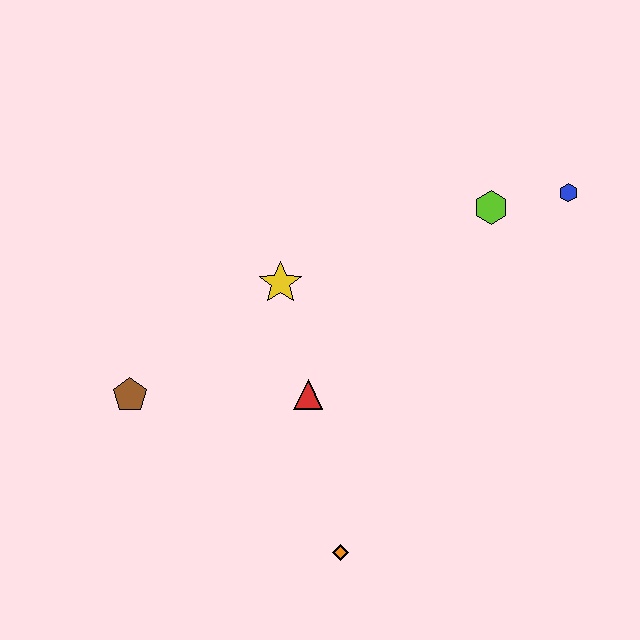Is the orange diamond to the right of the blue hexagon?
No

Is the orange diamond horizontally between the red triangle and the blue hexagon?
Yes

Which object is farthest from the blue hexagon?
The brown pentagon is farthest from the blue hexagon.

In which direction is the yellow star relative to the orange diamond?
The yellow star is above the orange diamond.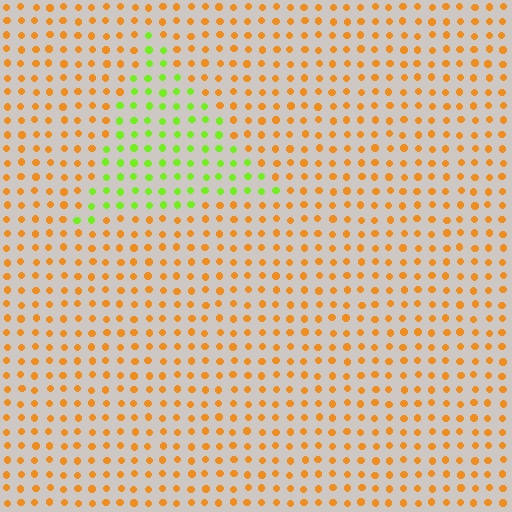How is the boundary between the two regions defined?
The boundary is defined purely by a slight shift in hue (about 64 degrees). Spacing, size, and orientation are identical on both sides.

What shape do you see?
I see a triangle.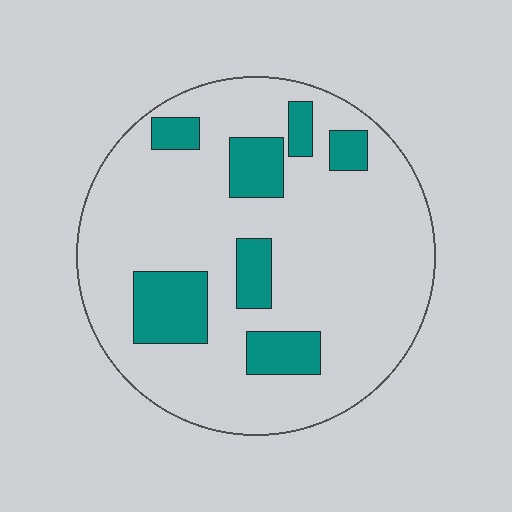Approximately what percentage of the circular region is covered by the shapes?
Approximately 20%.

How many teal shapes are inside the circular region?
7.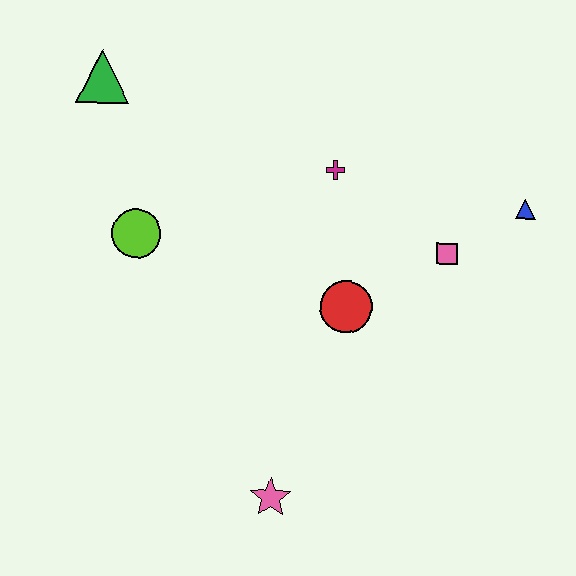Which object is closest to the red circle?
The pink square is closest to the red circle.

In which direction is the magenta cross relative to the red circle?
The magenta cross is above the red circle.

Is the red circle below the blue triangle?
Yes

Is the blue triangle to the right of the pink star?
Yes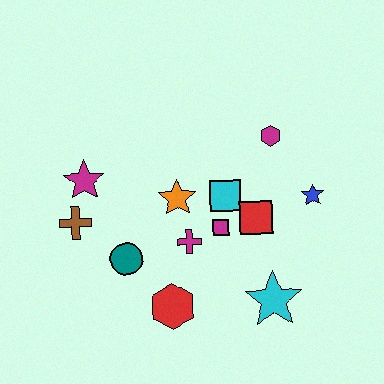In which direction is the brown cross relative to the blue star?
The brown cross is to the left of the blue star.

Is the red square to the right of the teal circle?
Yes